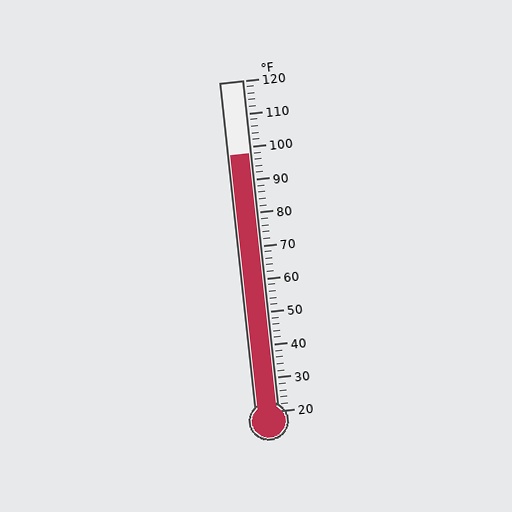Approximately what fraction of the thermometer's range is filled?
The thermometer is filled to approximately 80% of its range.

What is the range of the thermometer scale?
The thermometer scale ranges from 20°F to 120°F.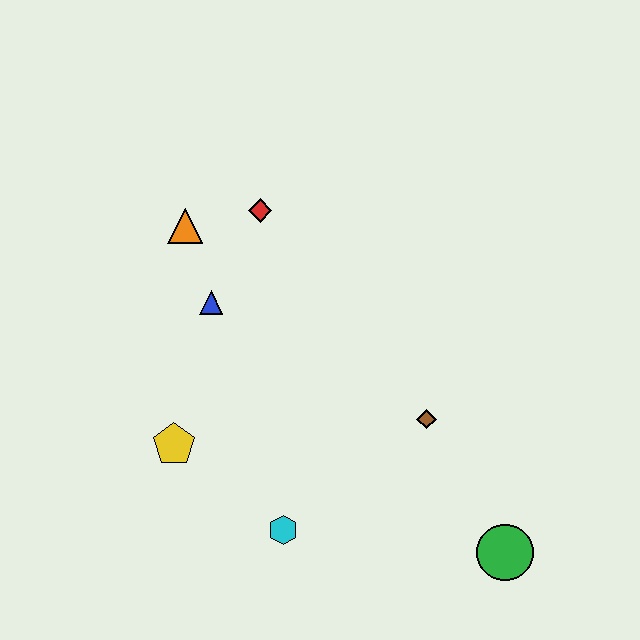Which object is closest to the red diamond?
The orange triangle is closest to the red diamond.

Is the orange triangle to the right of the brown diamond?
No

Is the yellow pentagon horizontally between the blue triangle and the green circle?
No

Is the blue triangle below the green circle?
No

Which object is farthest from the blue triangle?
The green circle is farthest from the blue triangle.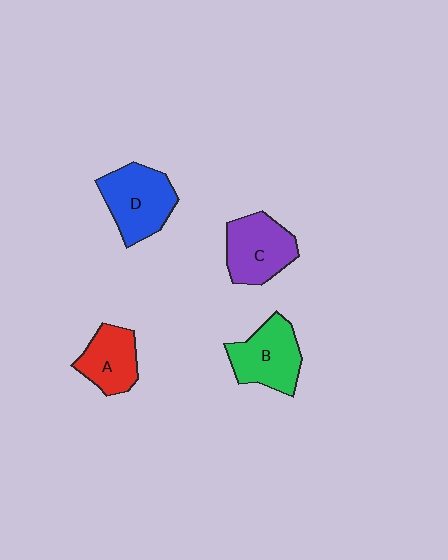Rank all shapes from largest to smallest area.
From largest to smallest: D (blue), B (green), C (purple), A (red).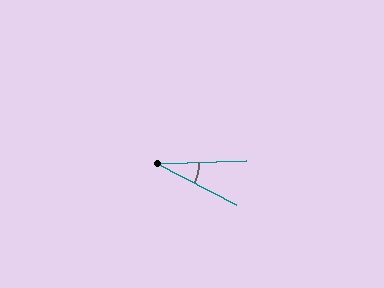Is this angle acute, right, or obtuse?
It is acute.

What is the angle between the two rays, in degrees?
Approximately 29 degrees.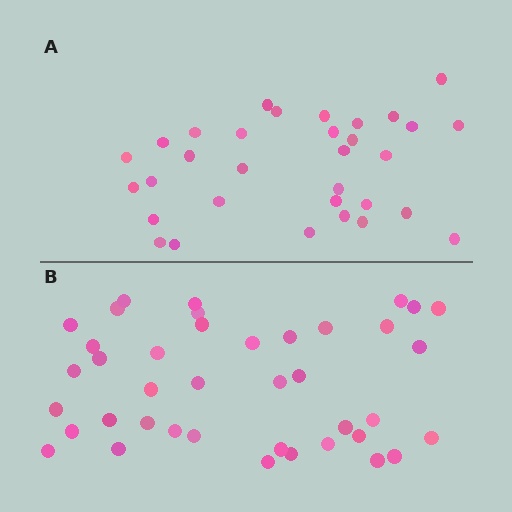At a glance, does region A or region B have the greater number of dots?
Region B (the bottom region) has more dots.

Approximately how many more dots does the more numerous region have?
Region B has roughly 8 or so more dots than region A.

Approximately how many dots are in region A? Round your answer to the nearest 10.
About 30 dots. (The exact count is 32, which rounds to 30.)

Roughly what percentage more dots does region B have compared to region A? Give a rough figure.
About 25% more.